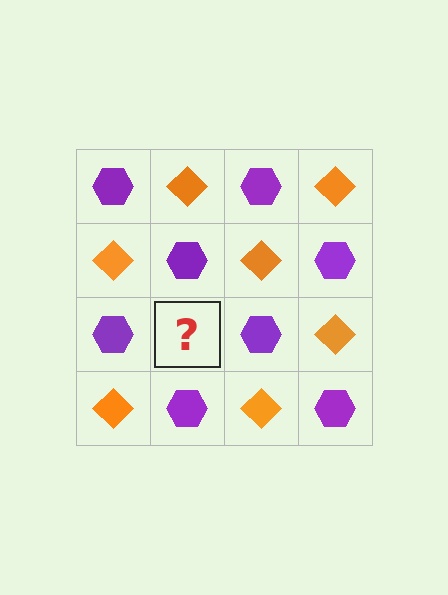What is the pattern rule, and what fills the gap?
The rule is that it alternates purple hexagon and orange diamond in a checkerboard pattern. The gap should be filled with an orange diamond.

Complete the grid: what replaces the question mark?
The question mark should be replaced with an orange diamond.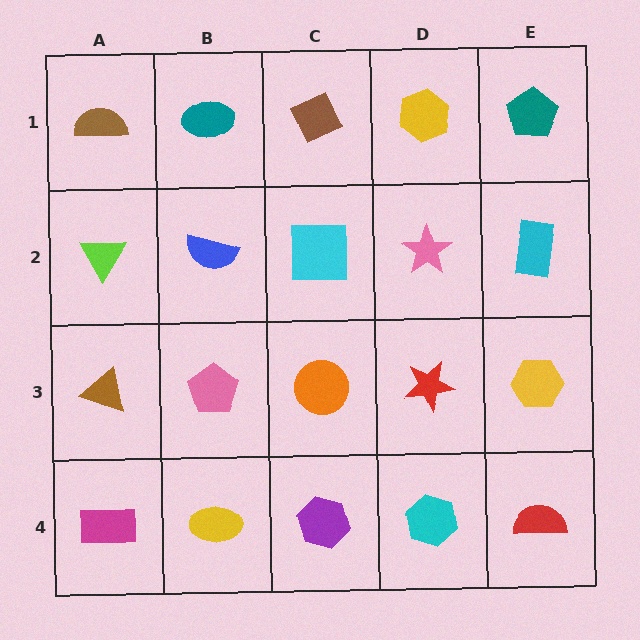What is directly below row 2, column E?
A yellow hexagon.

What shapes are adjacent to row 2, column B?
A teal ellipse (row 1, column B), a pink pentagon (row 3, column B), a lime triangle (row 2, column A), a cyan square (row 2, column C).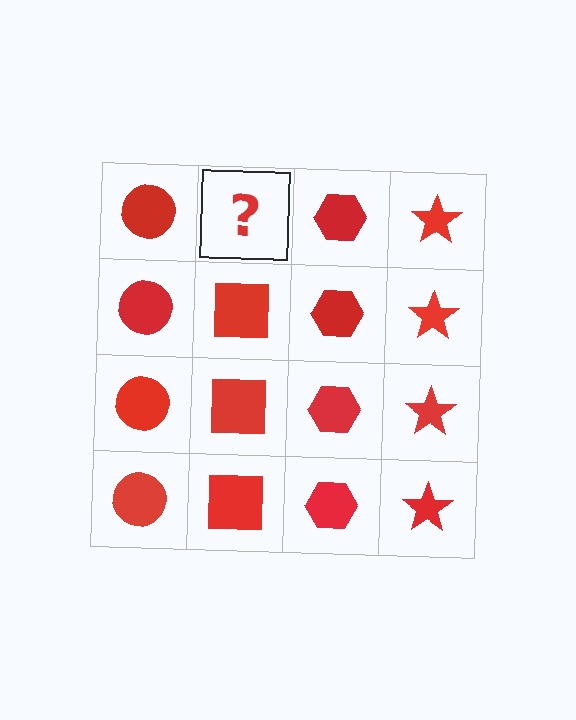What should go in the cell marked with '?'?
The missing cell should contain a red square.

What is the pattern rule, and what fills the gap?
The rule is that each column has a consistent shape. The gap should be filled with a red square.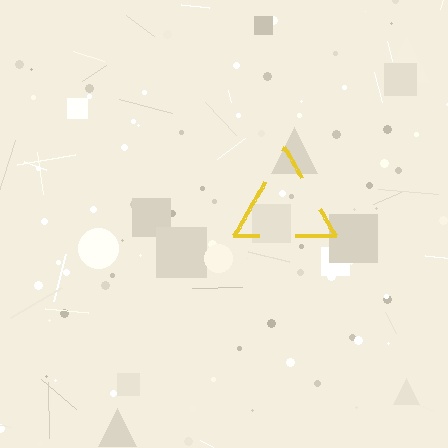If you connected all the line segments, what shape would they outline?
They would outline a triangle.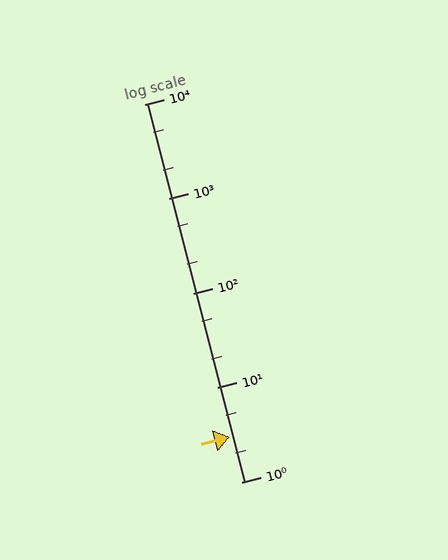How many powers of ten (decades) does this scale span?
The scale spans 4 decades, from 1 to 10000.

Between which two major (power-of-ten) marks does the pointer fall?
The pointer is between 1 and 10.